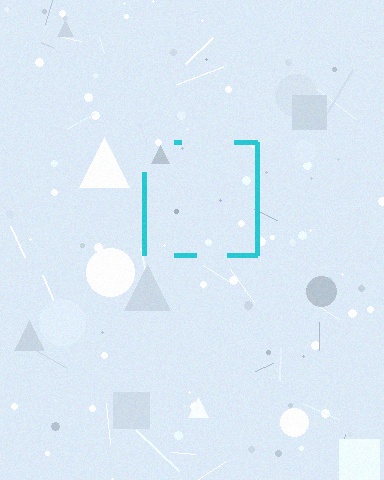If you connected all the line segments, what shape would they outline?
They would outline a square.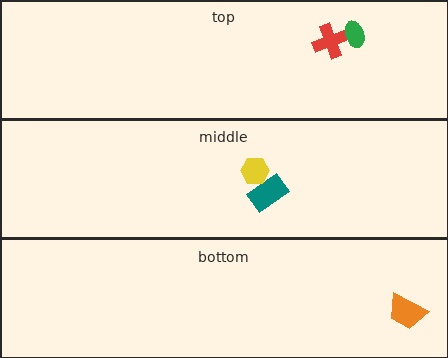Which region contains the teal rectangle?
The middle region.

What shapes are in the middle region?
The teal rectangle, the yellow hexagon.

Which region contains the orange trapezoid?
The bottom region.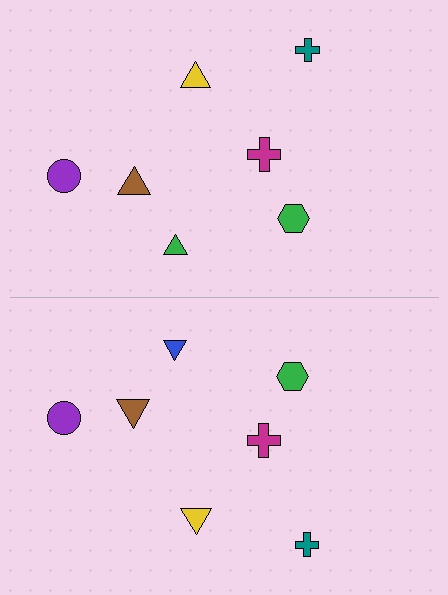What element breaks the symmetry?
The blue triangle on the bottom side breaks the symmetry — its mirror counterpart is green.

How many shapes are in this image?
There are 14 shapes in this image.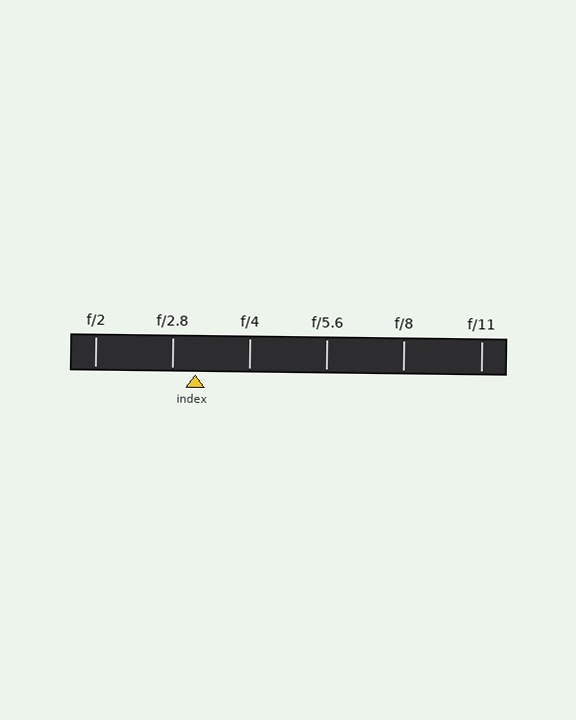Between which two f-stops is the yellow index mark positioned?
The index mark is between f/2.8 and f/4.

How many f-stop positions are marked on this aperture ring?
There are 6 f-stop positions marked.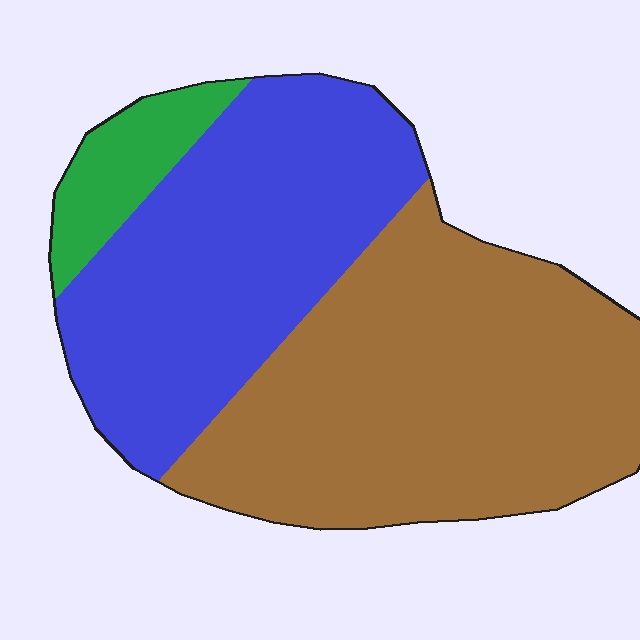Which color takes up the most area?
Brown, at roughly 50%.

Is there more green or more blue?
Blue.